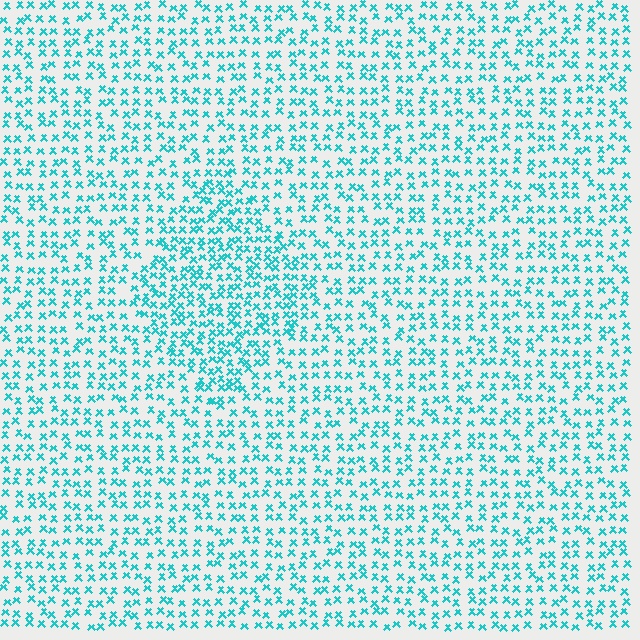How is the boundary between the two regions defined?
The boundary is defined by a change in element density (approximately 1.6x ratio). All elements are the same color, size, and shape.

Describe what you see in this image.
The image contains small cyan elements arranged at two different densities. A diamond-shaped region is visible where the elements are more densely packed than the surrounding area.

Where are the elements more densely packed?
The elements are more densely packed inside the diamond boundary.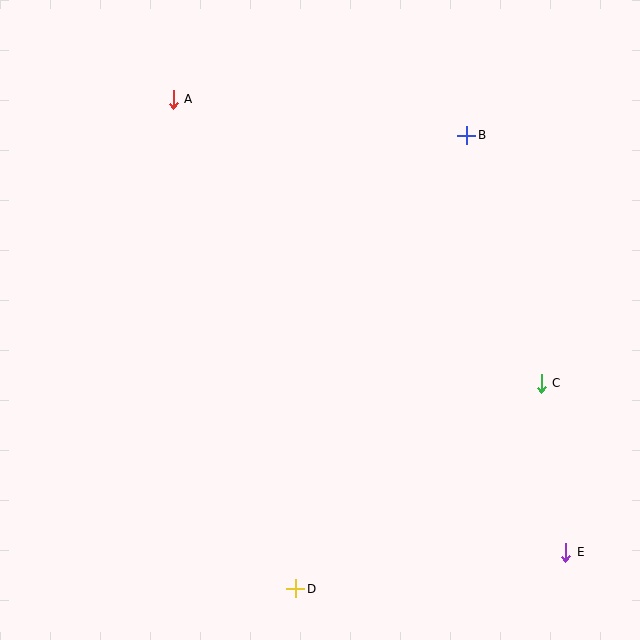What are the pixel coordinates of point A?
Point A is at (173, 99).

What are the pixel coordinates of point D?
Point D is at (296, 589).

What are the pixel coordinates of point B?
Point B is at (467, 135).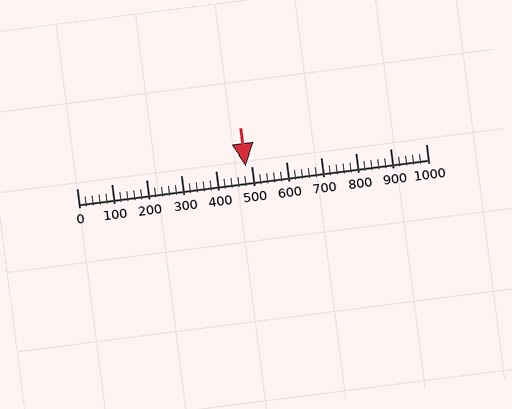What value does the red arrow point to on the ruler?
The red arrow points to approximately 484.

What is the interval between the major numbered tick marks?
The major tick marks are spaced 100 units apart.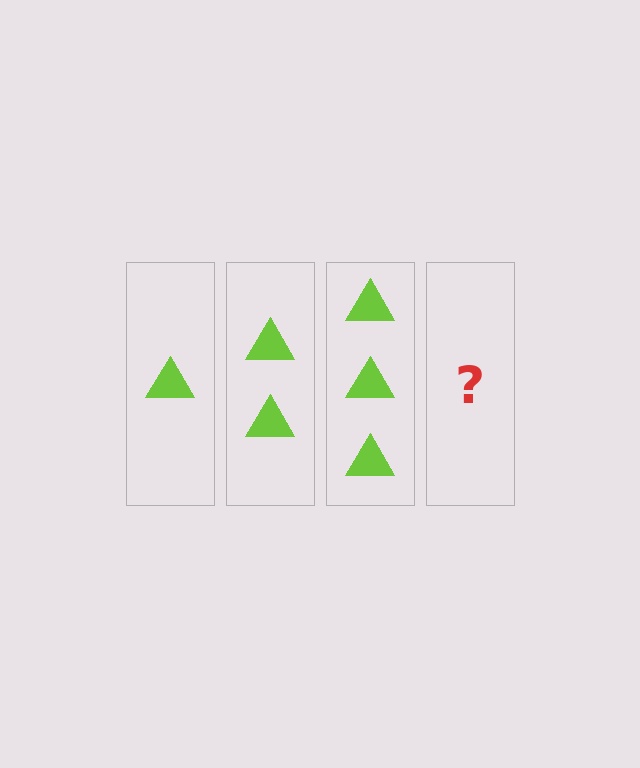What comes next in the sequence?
The next element should be 4 triangles.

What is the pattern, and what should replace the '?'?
The pattern is that each step adds one more triangle. The '?' should be 4 triangles.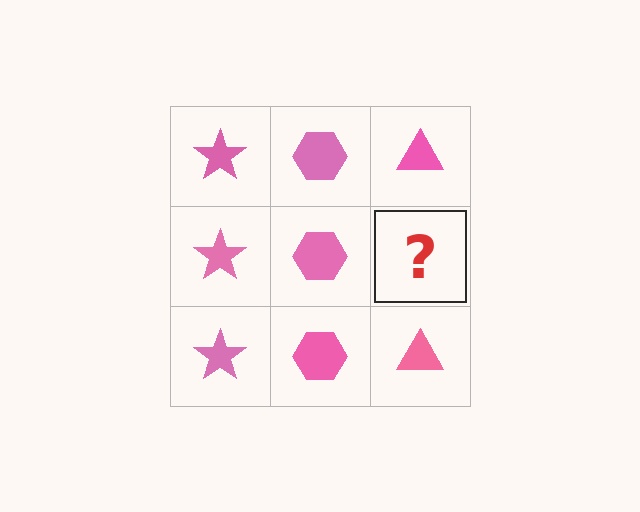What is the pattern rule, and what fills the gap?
The rule is that each column has a consistent shape. The gap should be filled with a pink triangle.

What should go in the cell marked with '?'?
The missing cell should contain a pink triangle.